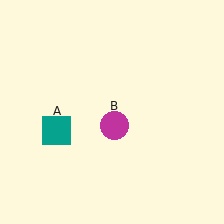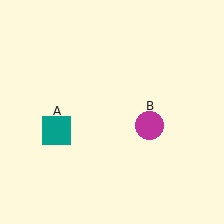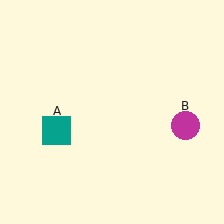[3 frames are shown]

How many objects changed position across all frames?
1 object changed position: magenta circle (object B).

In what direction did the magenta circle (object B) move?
The magenta circle (object B) moved right.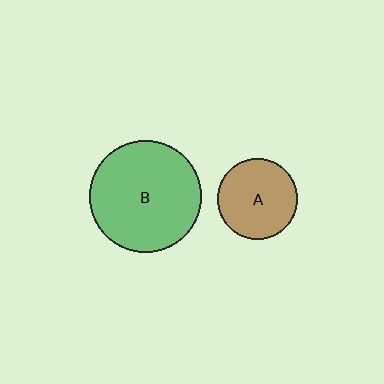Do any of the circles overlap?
No, none of the circles overlap.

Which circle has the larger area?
Circle B (green).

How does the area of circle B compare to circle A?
Approximately 1.9 times.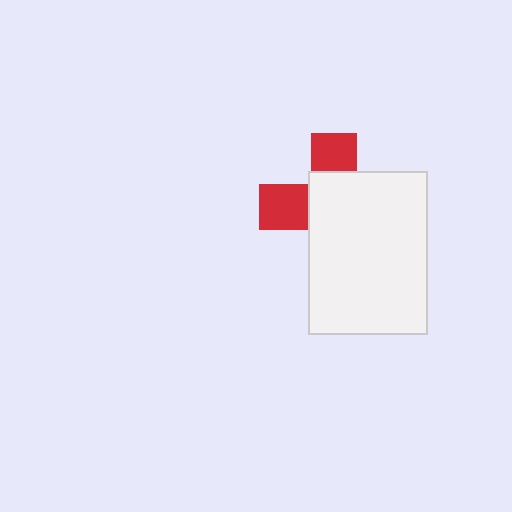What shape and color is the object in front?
The object in front is a white rectangle.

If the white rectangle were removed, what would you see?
You would see the complete red cross.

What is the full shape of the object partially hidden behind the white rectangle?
The partially hidden object is a red cross.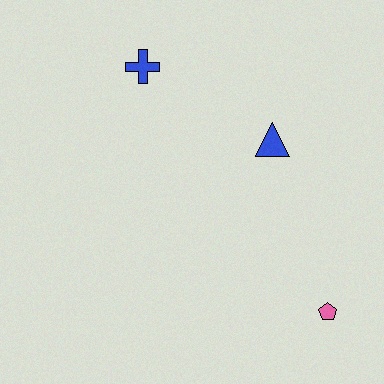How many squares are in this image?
There are no squares.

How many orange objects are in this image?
There are no orange objects.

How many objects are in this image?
There are 3 objects.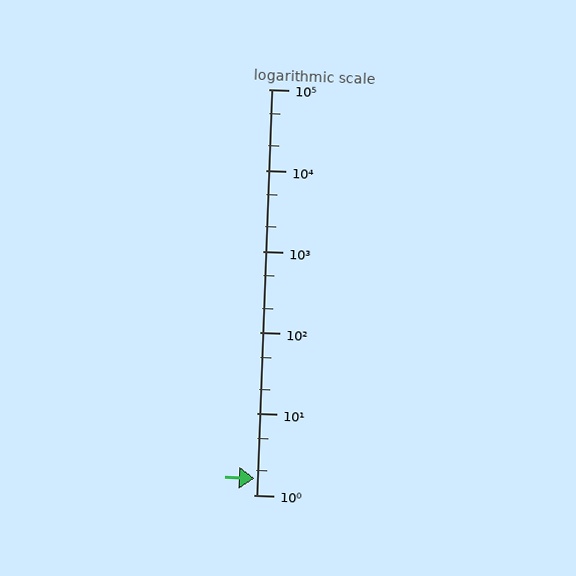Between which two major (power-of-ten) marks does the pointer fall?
The pointer is between 1 and 10.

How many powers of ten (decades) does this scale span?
The scale spans 5 decades, from 1 to 100000.